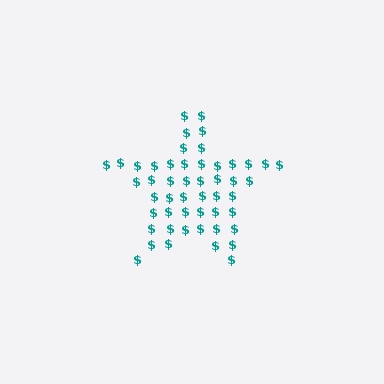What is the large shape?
The large shape is a star.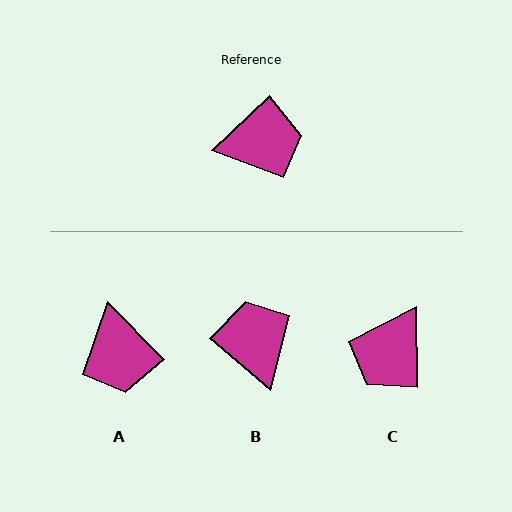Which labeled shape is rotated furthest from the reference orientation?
C, about 133 degrees away.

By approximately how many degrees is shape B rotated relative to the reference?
Approximately 96 degrees counter-clockwise.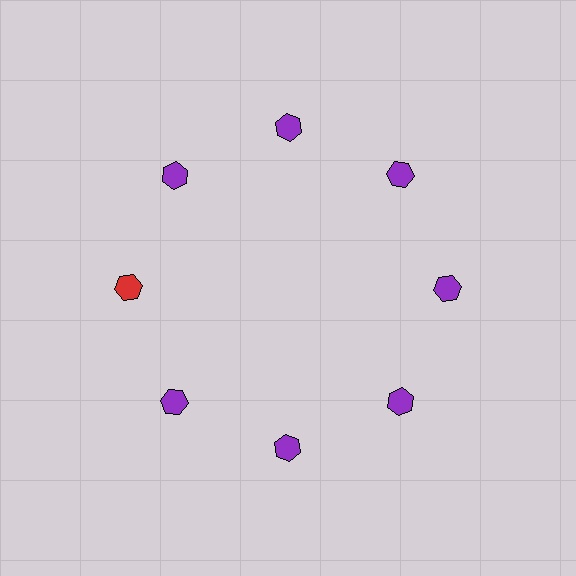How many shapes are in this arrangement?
There are 8 shapes arranged in a ring pattern.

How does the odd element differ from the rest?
It has a different color: red instead of purple.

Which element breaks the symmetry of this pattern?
The red hexagon at roughly the 9 o'clock position breaks the symmetry. All other shapes are purple hexagons.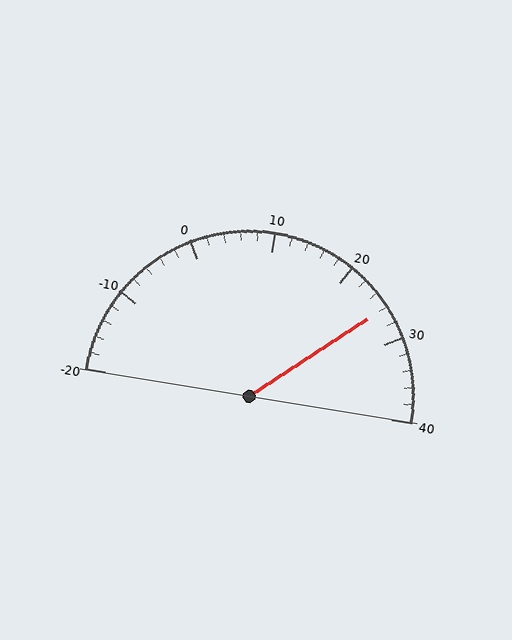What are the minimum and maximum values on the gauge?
The gauge ranges from -20 to 40.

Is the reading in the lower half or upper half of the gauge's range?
The reading is in the upper half of the range (-20 to 40).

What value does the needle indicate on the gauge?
The needle indicates approximately 26.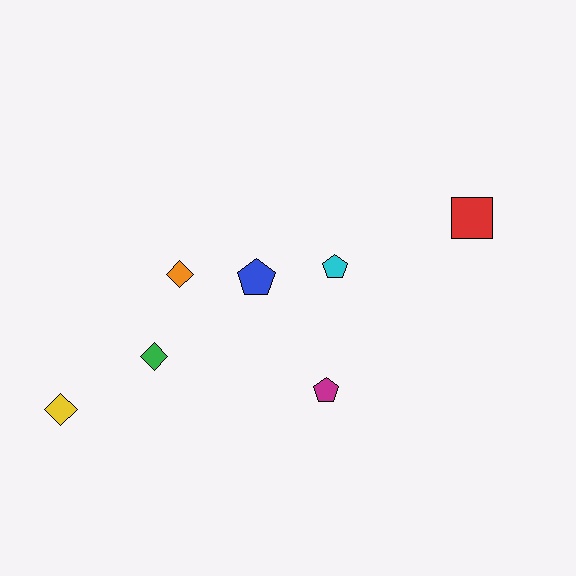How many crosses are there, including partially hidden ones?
There are no crosses.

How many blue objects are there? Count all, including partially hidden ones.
There is 1 blue object.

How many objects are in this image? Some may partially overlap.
There are 7 objects.